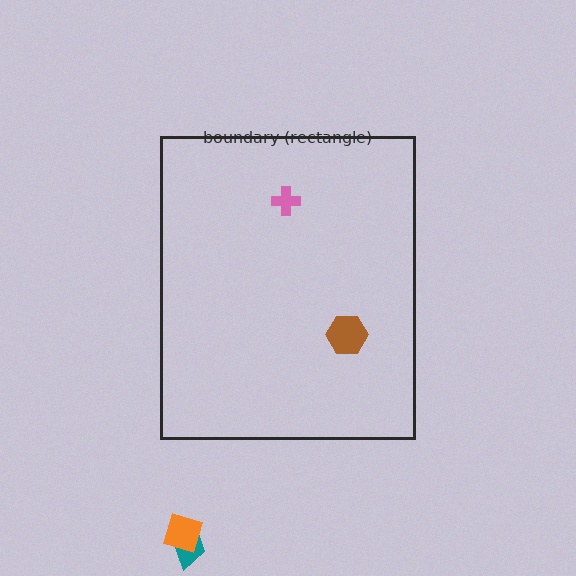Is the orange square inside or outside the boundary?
Outside.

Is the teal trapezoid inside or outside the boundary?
Outside.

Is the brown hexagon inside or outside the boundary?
Inside.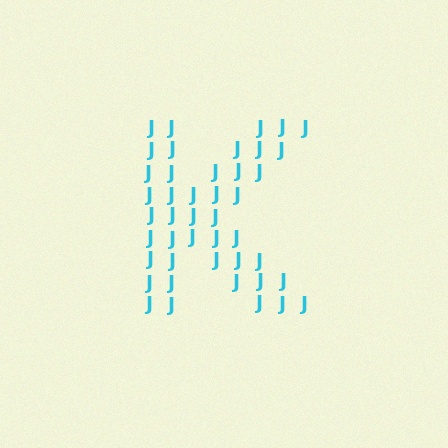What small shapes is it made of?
It is made of small letter J's.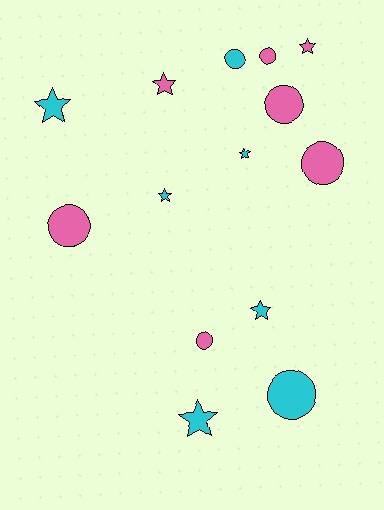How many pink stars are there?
There are 2 pink stars.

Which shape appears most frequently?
Circle, with 7 objects.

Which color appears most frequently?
Cyan, with 7 objects.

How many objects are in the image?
There are 14 objects.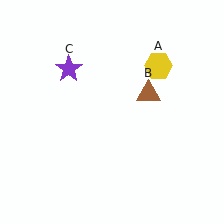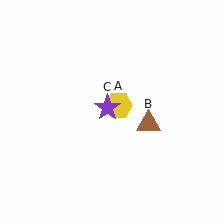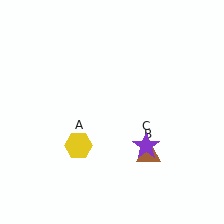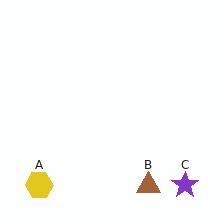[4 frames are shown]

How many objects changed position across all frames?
3 objects changed position: yellow hexagon (object A), brown triangle (object B), purple star (object C).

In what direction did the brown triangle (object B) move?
The brown triangle (object B) moved down.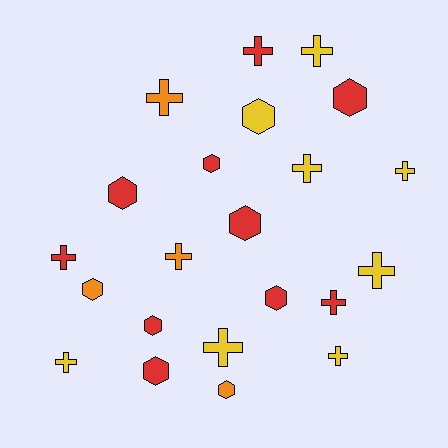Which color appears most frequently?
Red, with 10 objects.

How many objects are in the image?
There are 22 objects.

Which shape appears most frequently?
Cross, with 12 objects.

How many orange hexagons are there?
There are 2 orange hexagons.